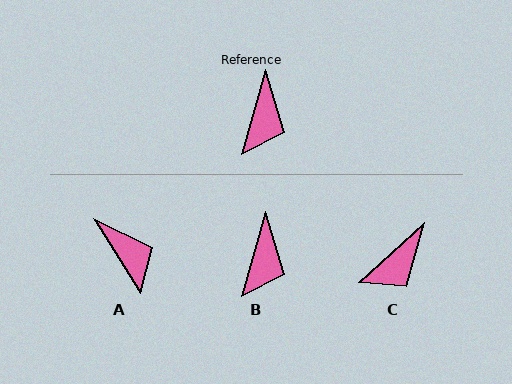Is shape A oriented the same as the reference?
No, it is off by about 48 degrees.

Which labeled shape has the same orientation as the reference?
B.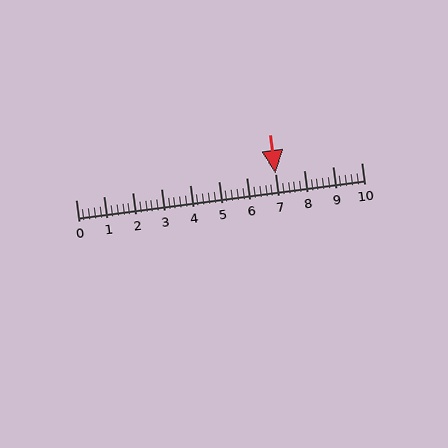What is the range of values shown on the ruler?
The ruler shows values from 0 to 10.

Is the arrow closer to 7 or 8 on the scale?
The arrow is closer to 7.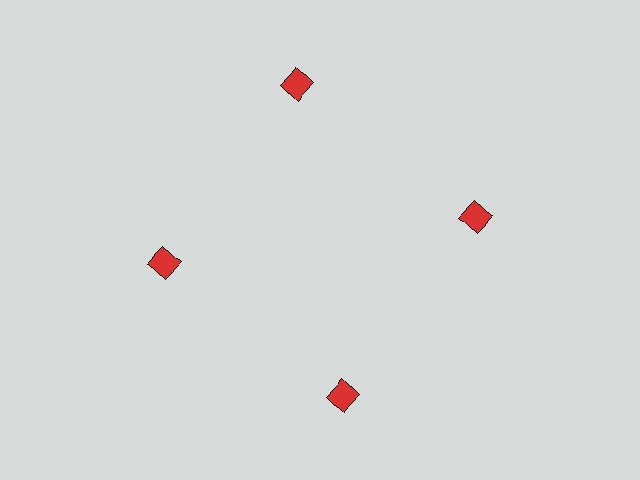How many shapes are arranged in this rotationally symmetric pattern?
There are 4 shapes, arranged in 4 groups of 1.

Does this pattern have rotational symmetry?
Yes, this pattern has 4-fold rotational symmetry. It looks the same after rotating 90 degrees around the center.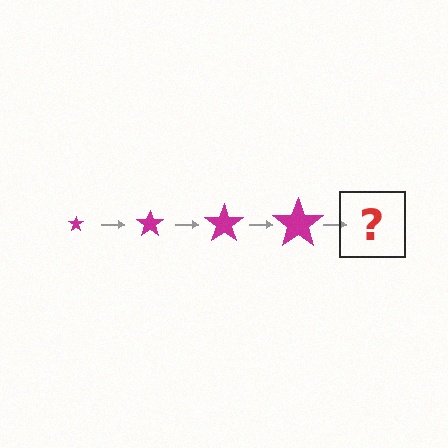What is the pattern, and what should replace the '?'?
The pattern is that the star gets progressively larger each step. The '?' should be a magenta star, larger than the previous one.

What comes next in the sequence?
The next element should be a magenta star, larger than the previous one.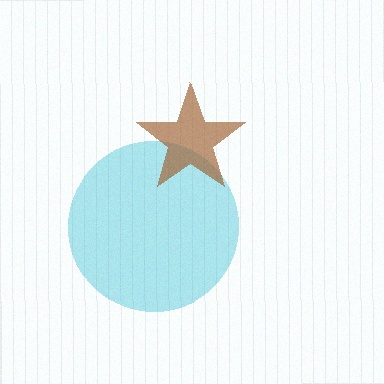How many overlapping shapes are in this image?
There are 2 overlapping shapes in the image.